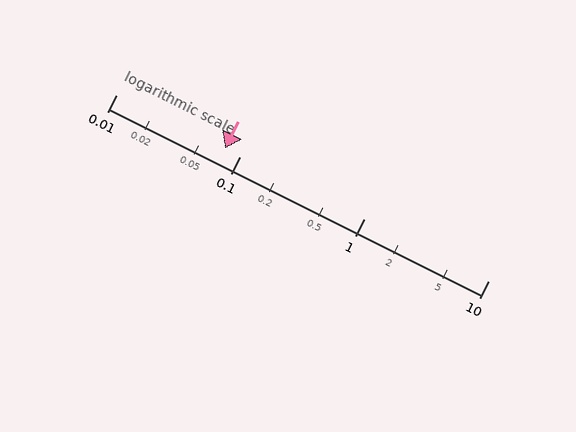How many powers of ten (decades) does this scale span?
The scale spans 3 decades, from 0.01 to 10.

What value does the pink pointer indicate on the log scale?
The pointer indicates approximately 0.075.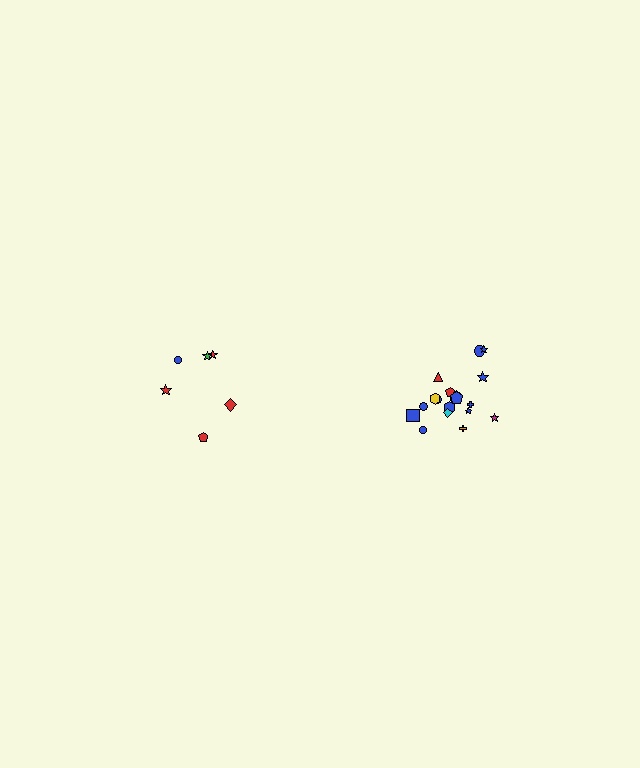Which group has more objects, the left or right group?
The right group.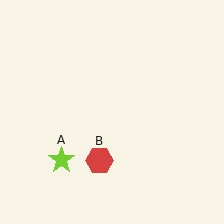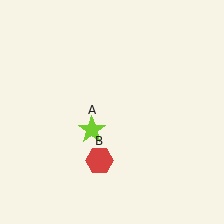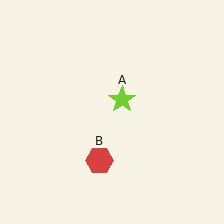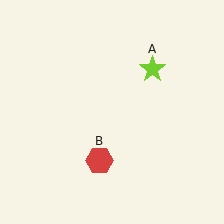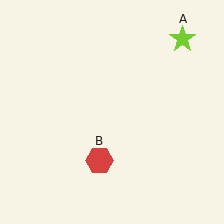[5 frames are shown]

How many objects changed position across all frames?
1 object changed position: lime star (object A).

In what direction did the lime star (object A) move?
The lime star (object A) moved up and to the right.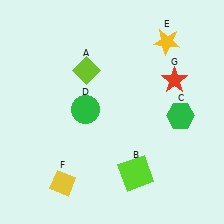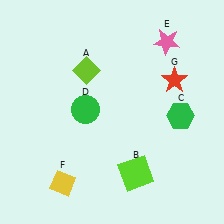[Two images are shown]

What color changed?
The star (E) changed from yellow in Image 1 to pink in Image 2.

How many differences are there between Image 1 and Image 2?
There is 1 difference between the two images.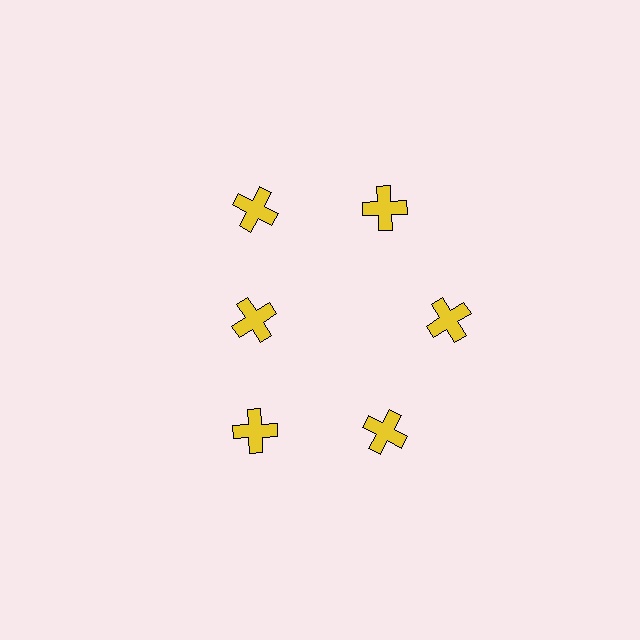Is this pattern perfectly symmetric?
No. The 6 yellow crosses are arranged in a ring, but one element near the 9 o'clock position is pulled inward toward the center, breaking the 6-fold rotational symmetry.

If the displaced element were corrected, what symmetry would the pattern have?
It would have 6-fold rotational symmetry — the pattern would map onto itself every 60 degrees.